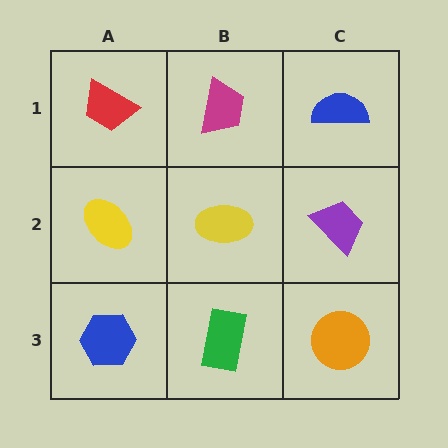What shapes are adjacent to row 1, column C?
A purple trapezoid (row 2, column C), a magenta trapezoid (row 1, column B).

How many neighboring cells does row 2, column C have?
3.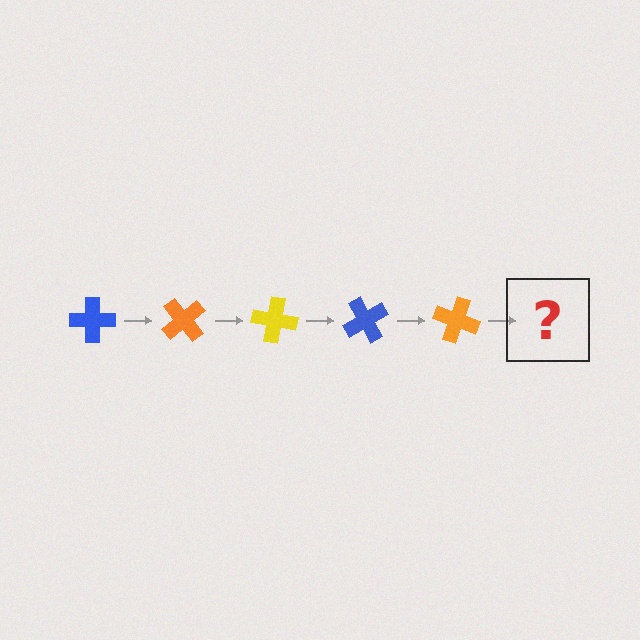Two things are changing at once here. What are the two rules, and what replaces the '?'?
The two rules are that it rotates 50 degrees each step and the color cycles through blue, orange, and yellow. The '?' should be a yellow cross, rotated 250 degrees from the start.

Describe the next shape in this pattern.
It should be a yellow cross, rotated 250 degrees from the start.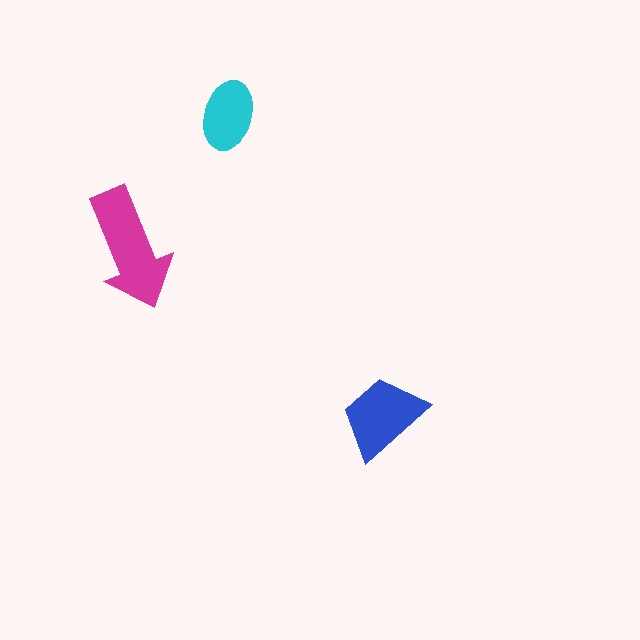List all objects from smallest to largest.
The cyan ellipse, the blue trapezoid, the magenta arrow.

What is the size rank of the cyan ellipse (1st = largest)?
3rd.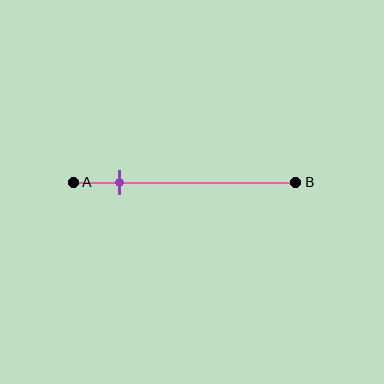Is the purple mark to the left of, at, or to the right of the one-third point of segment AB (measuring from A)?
The purple mark is to the left of the one-third point of segment AB.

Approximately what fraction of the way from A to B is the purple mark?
The purple mark is approximately 20% of the way from A to B.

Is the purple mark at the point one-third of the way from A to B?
No, the mark is at about 20% from A, not at the 33% one-third point.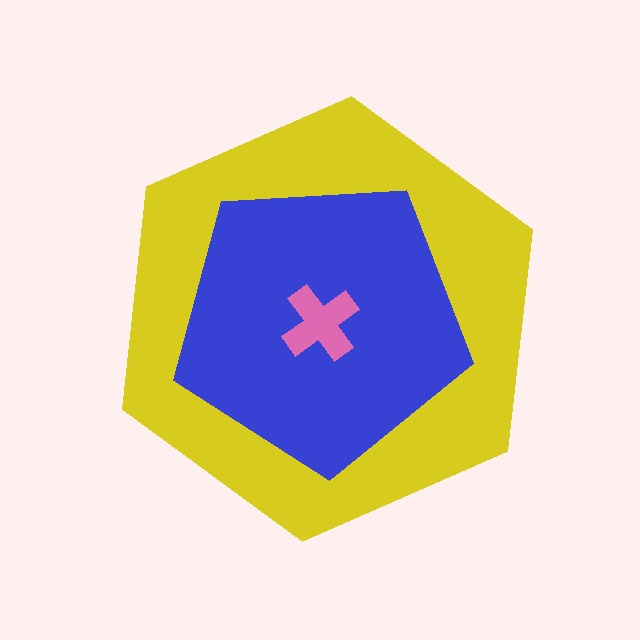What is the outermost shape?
The yellow hexagon.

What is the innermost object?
The pink cross.